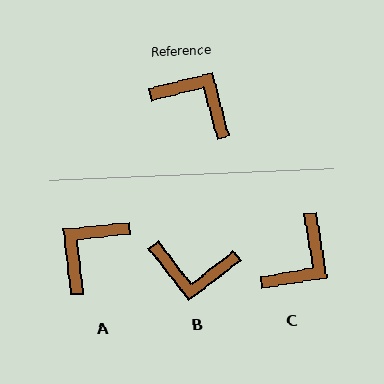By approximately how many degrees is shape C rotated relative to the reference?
Approximately 95 degrees clockwise.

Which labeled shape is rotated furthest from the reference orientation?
B, about 157 degrees away.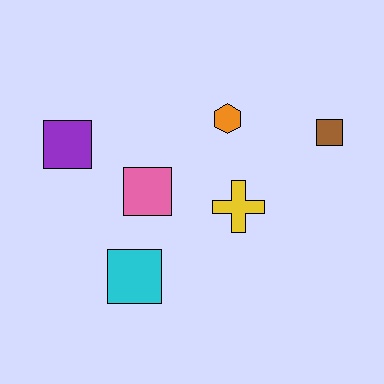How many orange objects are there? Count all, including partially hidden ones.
There is 1 orange object.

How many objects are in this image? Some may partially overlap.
There are 6 objects.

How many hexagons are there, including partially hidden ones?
There is 1 hexagon.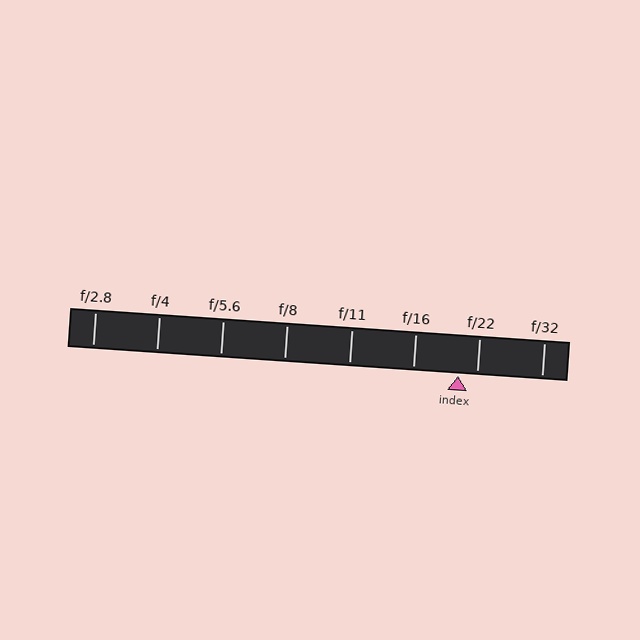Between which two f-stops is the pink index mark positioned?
The index mark is between f/16 and f/22.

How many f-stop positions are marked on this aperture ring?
There are 8 f-stop positions marked.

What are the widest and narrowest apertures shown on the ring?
The widest aperture shown is f/2.8 and the narrowest is f/32.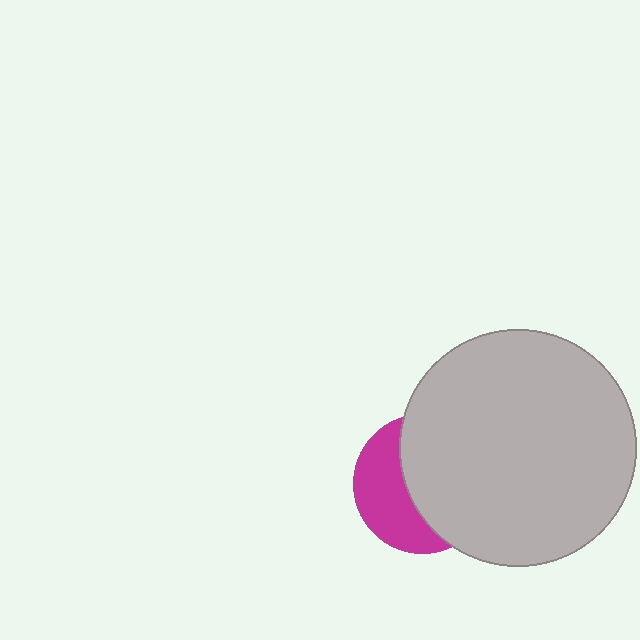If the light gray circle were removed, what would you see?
You would see the complete magenta circle.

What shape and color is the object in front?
The object in front is a light gray circle.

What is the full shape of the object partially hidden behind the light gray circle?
The partially hidden object is a magenta circle.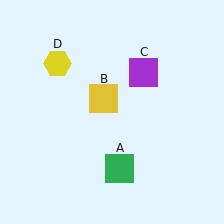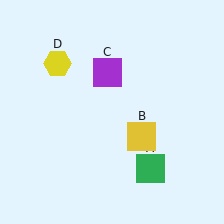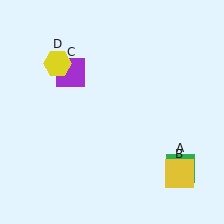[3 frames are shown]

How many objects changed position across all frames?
3 objects changed position: green square (object A), yellow square (object B), purple square (object C).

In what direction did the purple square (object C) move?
The purple square (object C) moved left.